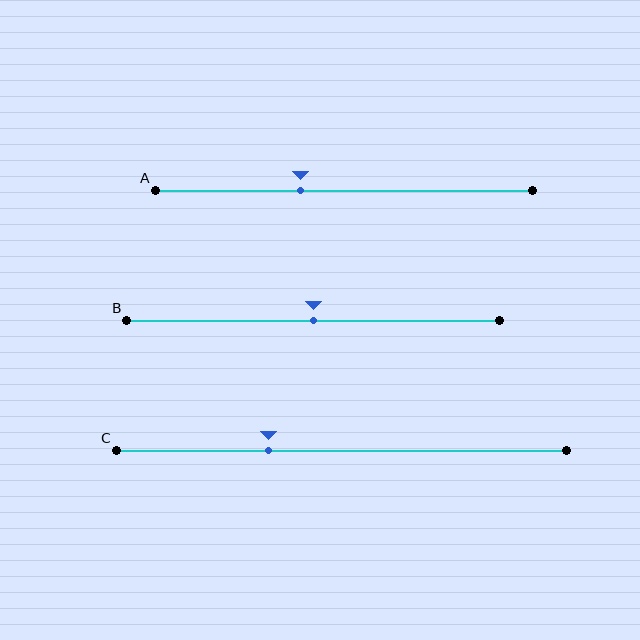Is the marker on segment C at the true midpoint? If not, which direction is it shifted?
No, the marker on segment C is shifted to the left by about 16% of the segment length.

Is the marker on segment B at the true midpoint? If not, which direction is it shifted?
Yes, the marker on segment B is at the true midpoint.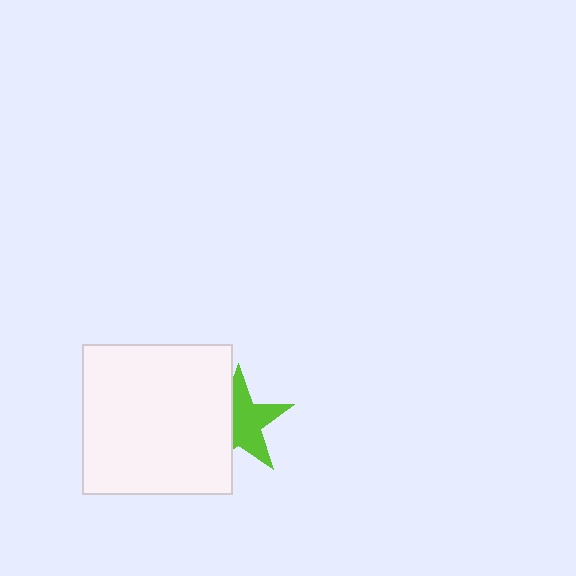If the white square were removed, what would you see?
You would see the complete lime star.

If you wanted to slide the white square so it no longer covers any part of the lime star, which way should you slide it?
Slide it left — that is the most direct way to separate the two shapes.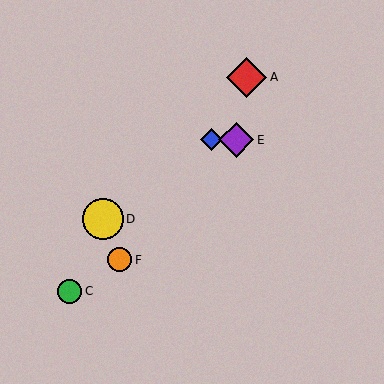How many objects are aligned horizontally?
2 objects (B, E) are aligned horizontally.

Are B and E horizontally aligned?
Yes, both are at y≈140.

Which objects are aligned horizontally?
Objects B, E are aligned horizontally.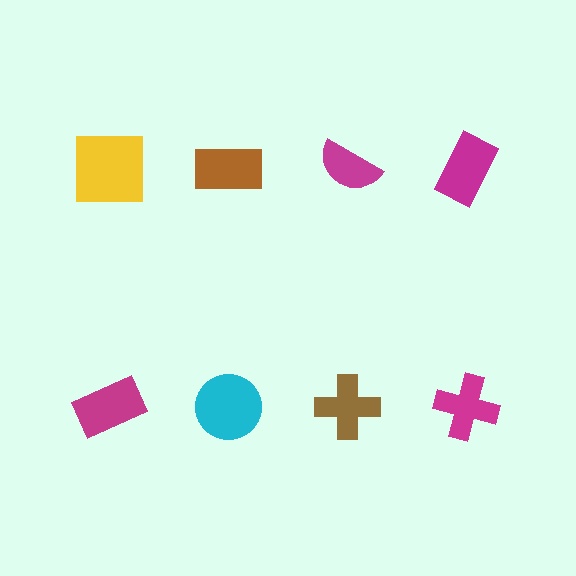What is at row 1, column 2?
A brown rectangle.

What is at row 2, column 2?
A cyan circle.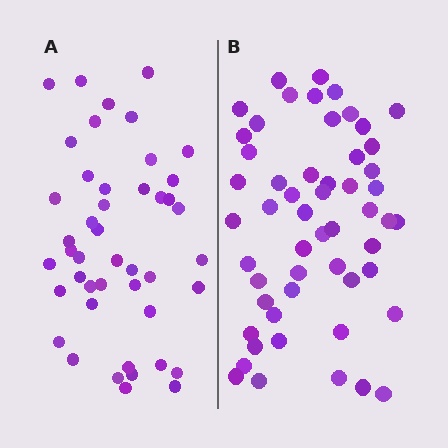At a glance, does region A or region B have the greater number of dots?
Region B (the right region) has more dots.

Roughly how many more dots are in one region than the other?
Region B has roughly 8 or so more dots than region A.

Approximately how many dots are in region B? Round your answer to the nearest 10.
About 50 dots. (The exact count is 54, which rounds to 50.)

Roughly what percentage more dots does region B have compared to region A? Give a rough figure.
About 20% more.